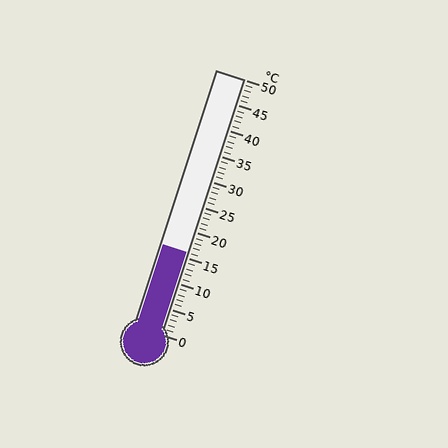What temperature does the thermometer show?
The thermometer shows approximately 16°C.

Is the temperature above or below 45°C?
The temperature is below 45°C.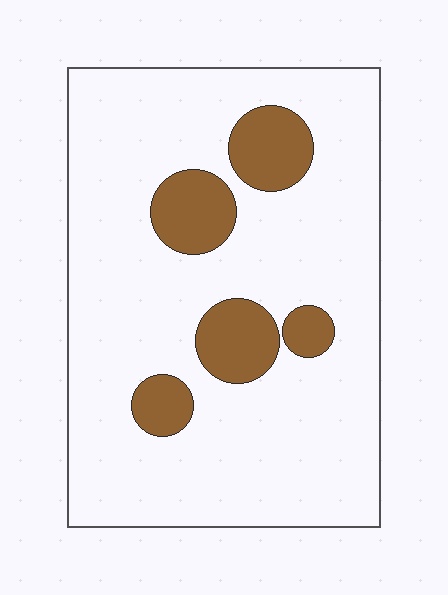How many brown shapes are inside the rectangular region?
5.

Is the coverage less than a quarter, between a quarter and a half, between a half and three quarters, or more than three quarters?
Less than a quarter.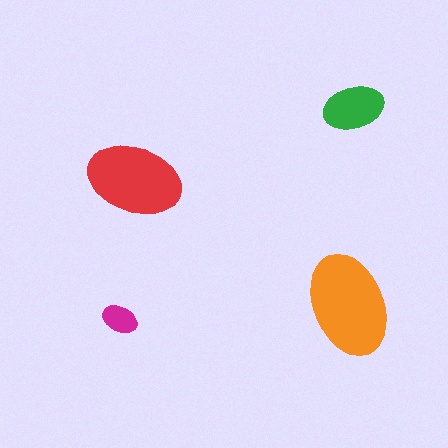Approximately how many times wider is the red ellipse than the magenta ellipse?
About 2.5 times wider.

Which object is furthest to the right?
The green ellipse is rightmost.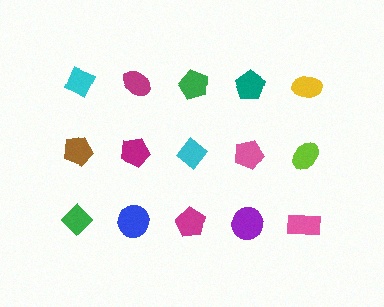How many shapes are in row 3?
5 shapes.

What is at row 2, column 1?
A brown pentagon.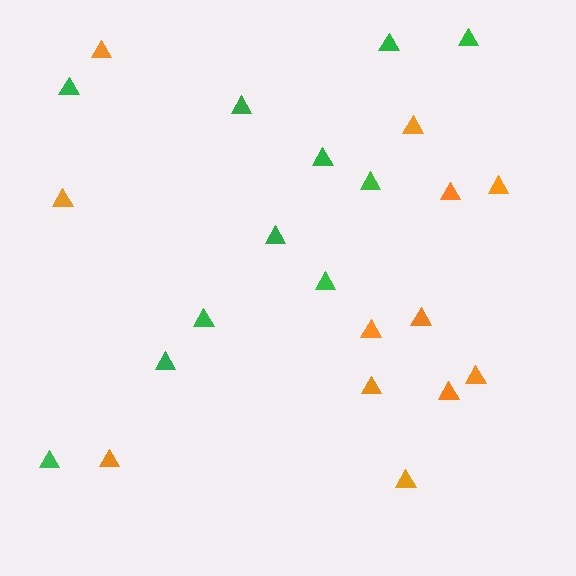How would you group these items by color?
There are 2 groups: one group of orange triangles (12) and one group of green triangles (11).